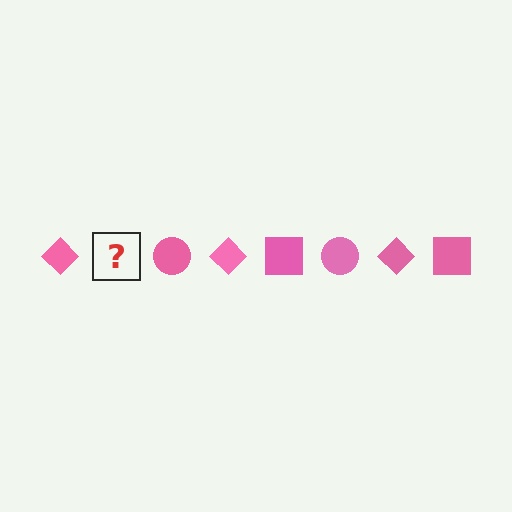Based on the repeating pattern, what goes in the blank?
The blank should be a pink square.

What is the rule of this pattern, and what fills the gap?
The rule is that the pattern cycles through diamond, square, circle shapes in pink. The gap should be filled with a pink square.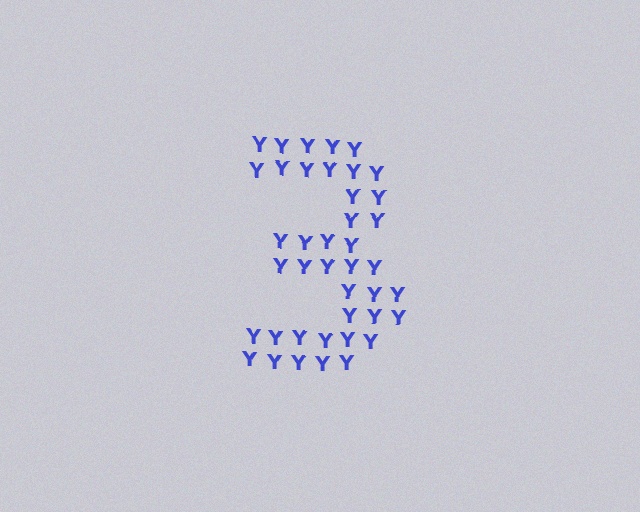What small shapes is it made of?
It is made of small letter Y's.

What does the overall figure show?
The overall figure shows the digit 3.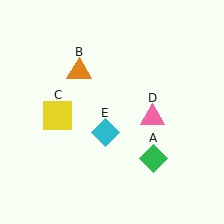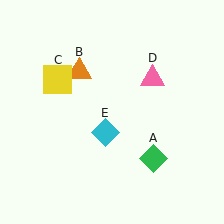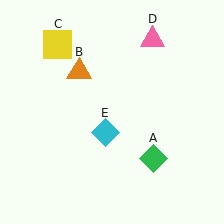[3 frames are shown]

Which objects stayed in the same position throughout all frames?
Green diamond (object A) and orange triangle (object B) and cyan diamond (object E) remained stationary.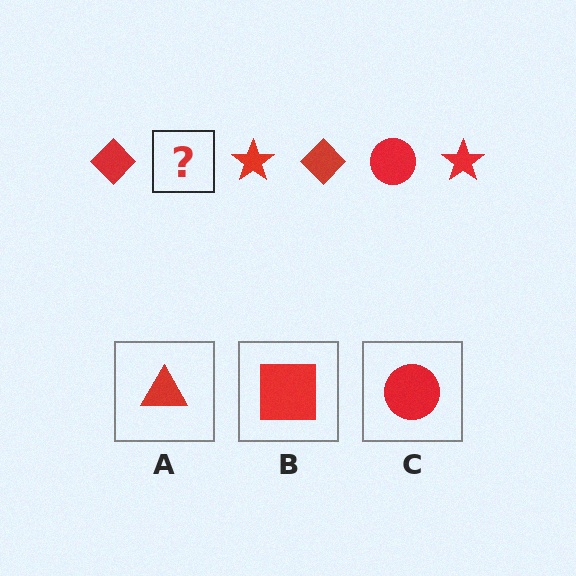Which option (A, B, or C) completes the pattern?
C.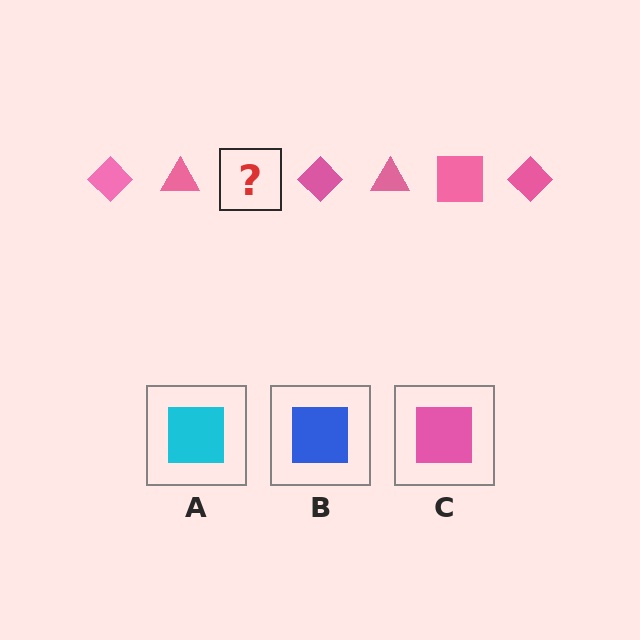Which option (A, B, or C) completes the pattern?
C.